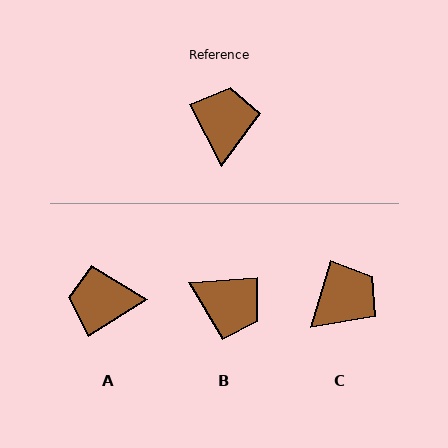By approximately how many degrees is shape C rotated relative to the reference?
Approximately 44 degrees clockwise.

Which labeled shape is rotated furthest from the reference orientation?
B, about 113 degrees away.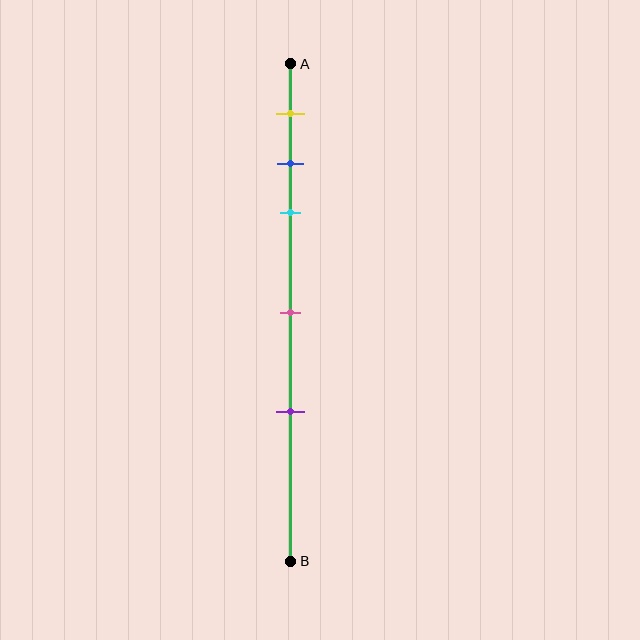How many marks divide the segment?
There are 5 marks dividing the segment.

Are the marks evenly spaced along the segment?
No, the marks are not evenly spaced.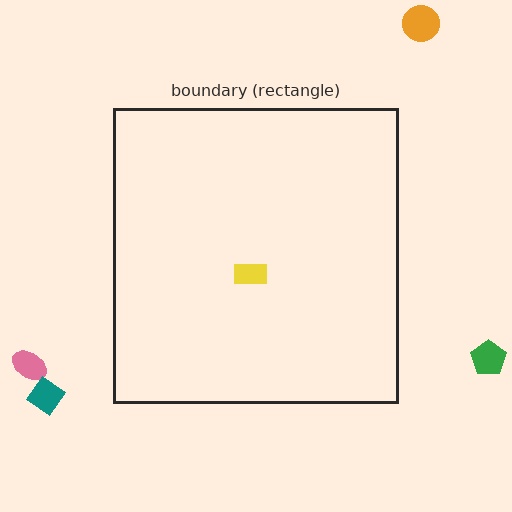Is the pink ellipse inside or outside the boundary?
Outside.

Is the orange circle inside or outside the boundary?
Outside.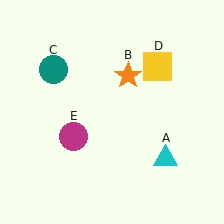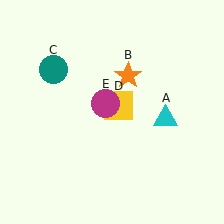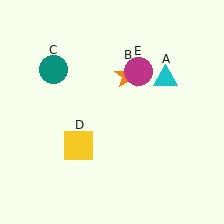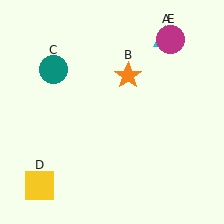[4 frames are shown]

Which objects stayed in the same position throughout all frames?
Orange star (object B) and teal circle (object C) remained stationary.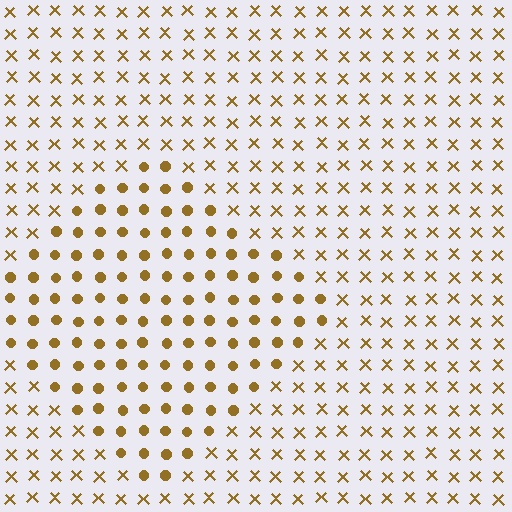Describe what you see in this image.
The image is filled with small brown elements arranged in a uniform grid. A diamond-shaped region contains circles, while the surrounding area contains X marks. The boundary is defined purely by the change in element shape.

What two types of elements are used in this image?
The image uses circles inside the diamond region and X marks outside it.